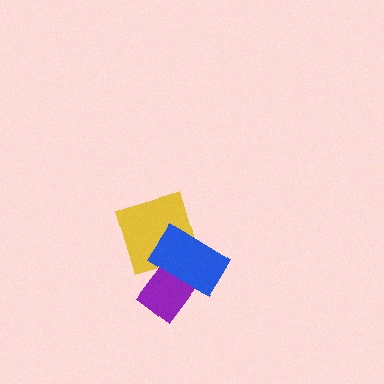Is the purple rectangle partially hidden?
Yes, it is partially covered by another shape.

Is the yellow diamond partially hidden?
Yes, it is partially covered by another shape.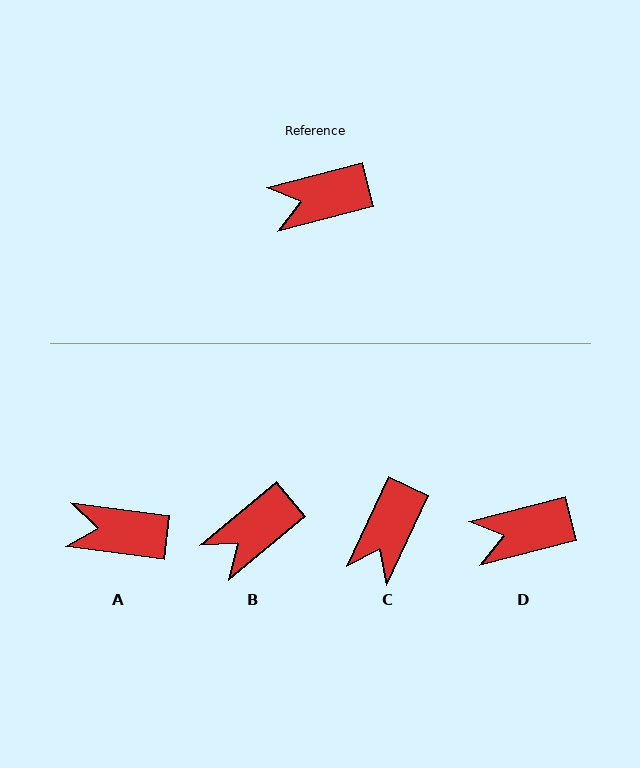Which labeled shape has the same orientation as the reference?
D.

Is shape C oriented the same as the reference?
No, it is off by about 51 degrees.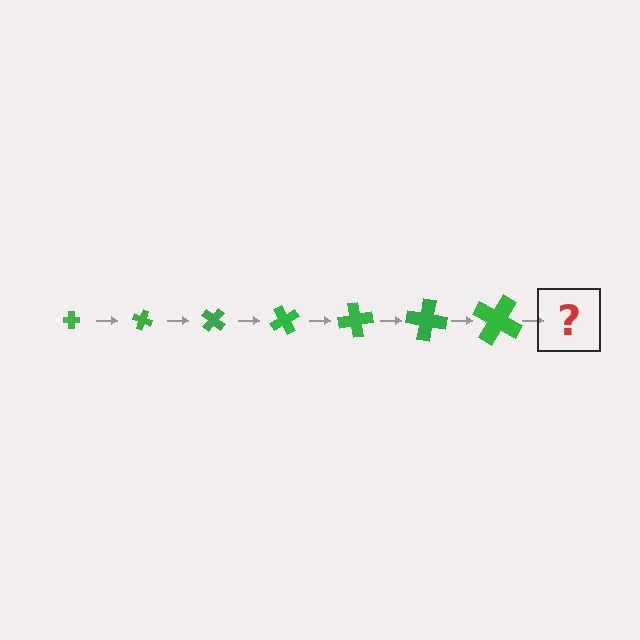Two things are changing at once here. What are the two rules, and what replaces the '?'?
The two rules are that the cross grows larger each step and it rotates 20 degrees each step. The '?' should be a cross, larger than the previous one and rotated 140 degrees from the start.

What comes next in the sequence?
The next element should be a cross, larger than the previous one and rotated 140 degrees from the start.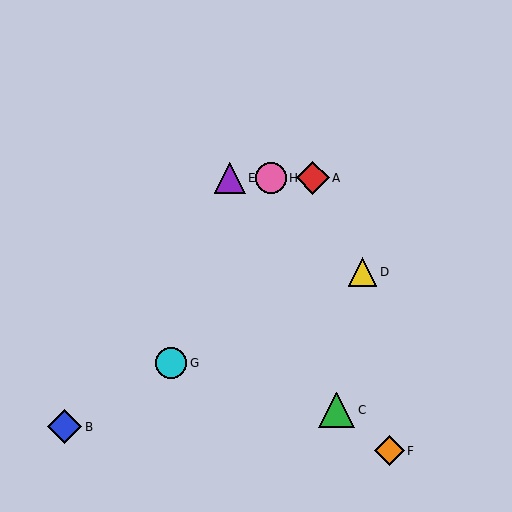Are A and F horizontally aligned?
No, A is at y≈178 and F is at y≈451.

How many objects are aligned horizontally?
3 objects (A, E, H) are aligned horizontally.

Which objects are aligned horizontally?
Objects A, E, H are aligned horizontally.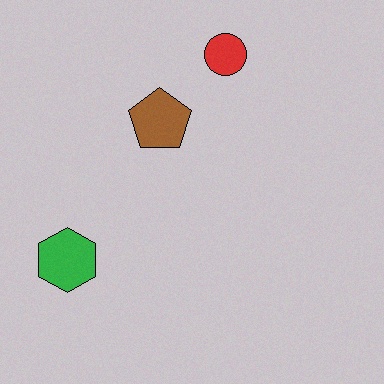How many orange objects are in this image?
There are no orange objects.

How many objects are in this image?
There are 3 objects.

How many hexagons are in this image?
There is 1 hexagon.